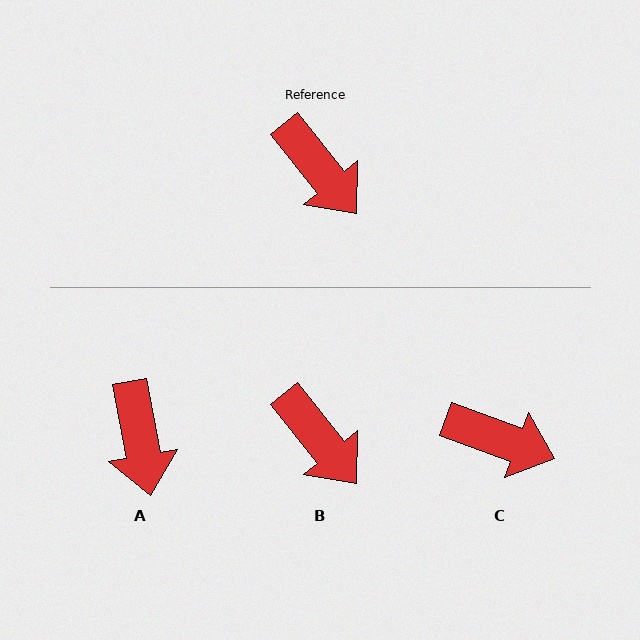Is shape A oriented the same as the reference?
No, it is off by about 29 degrees.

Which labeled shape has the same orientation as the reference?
B.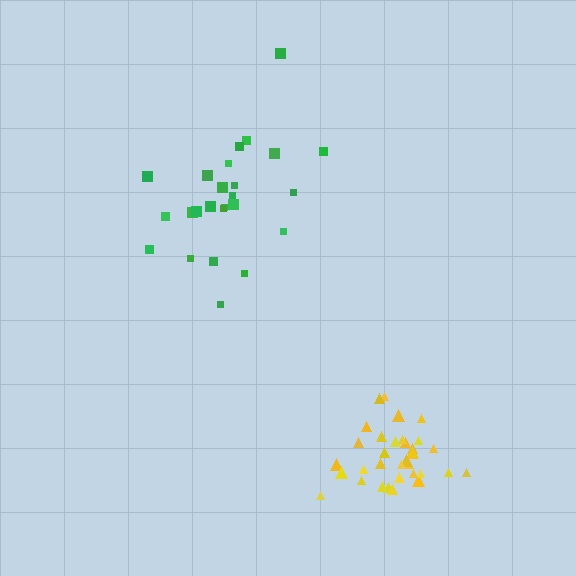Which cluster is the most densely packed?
Yellow.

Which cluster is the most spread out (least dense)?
Green.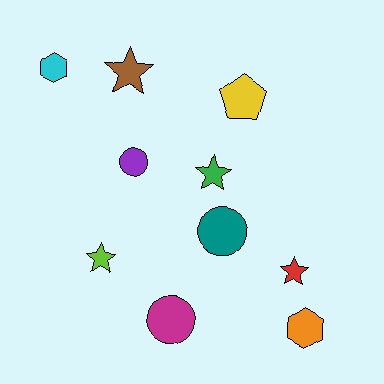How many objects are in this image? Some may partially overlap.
There are 10 objects.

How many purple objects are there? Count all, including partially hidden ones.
There is 1 purple object.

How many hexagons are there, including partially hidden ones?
There are 2 hexagons.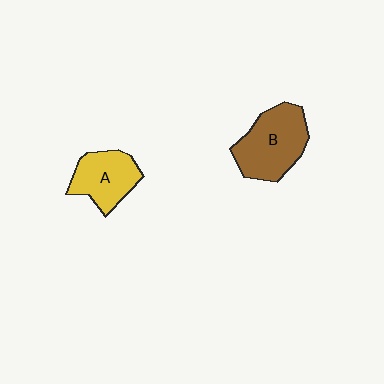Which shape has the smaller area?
Shape A (yellow).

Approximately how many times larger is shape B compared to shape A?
Approximately 1.3 times.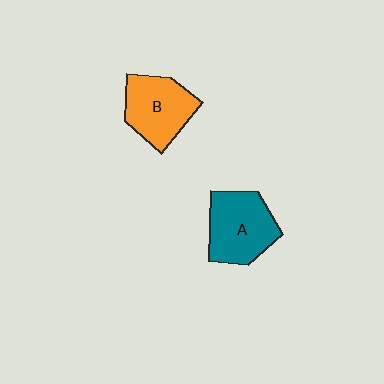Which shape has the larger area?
Shape A (teal).